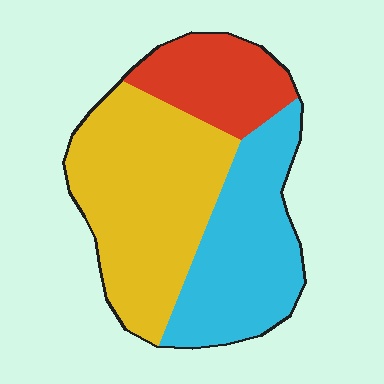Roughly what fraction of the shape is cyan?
Cyan covers roughly 35% of the shape.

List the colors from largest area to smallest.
From largest to smallest: yellow, cyan, red.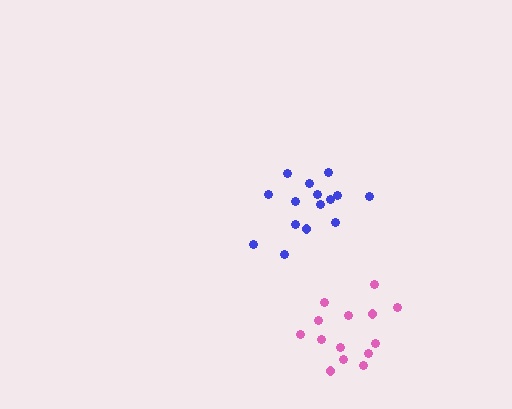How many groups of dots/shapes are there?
There are 2 groups.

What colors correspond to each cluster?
The clusters are colored: blue, pink.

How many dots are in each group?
Group 1: 15 dots, Group 2: 14 dots (29 total).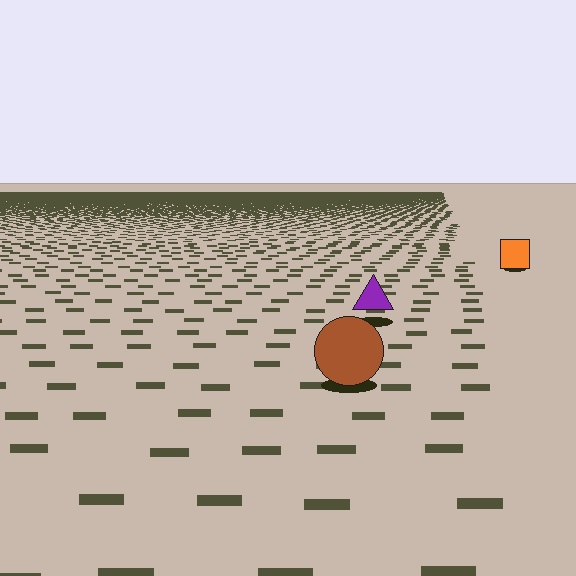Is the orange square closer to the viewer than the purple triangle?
No. The purple triangle is closer — you can tell from the texture gradient: the ground texture is coarser near it.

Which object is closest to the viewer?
The brown circle is closest. The texture marks near it are larger and more spread out.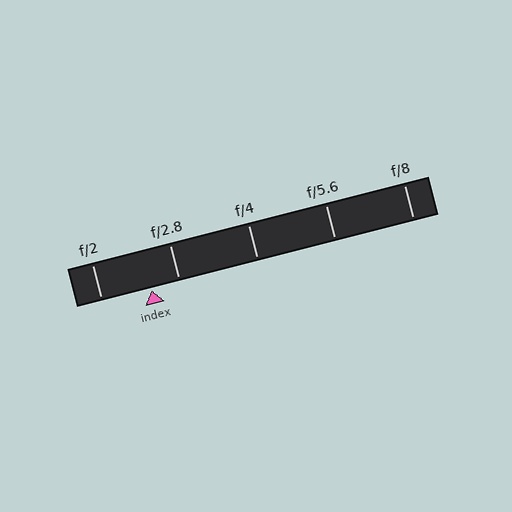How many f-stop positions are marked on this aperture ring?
There are 5 f-stop positions marked.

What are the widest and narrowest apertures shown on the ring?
The widest aperture shown is f/2 and the narrowest is f/8.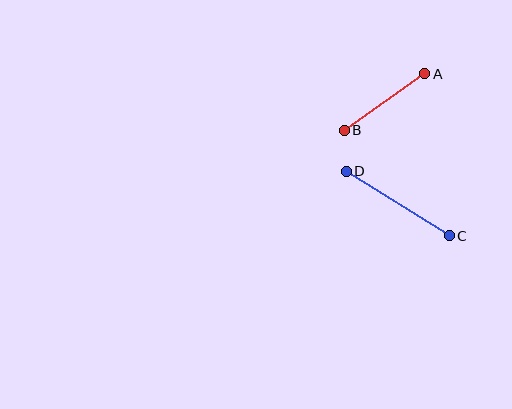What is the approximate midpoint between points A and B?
The midpoint is at approximately (384, 102) pixels.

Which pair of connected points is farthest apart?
Points C and D are farthest apart.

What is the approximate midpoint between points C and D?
The midpoint is at approximately (398, 204) pixels.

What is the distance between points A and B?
The distance is approximately 98 pixels.